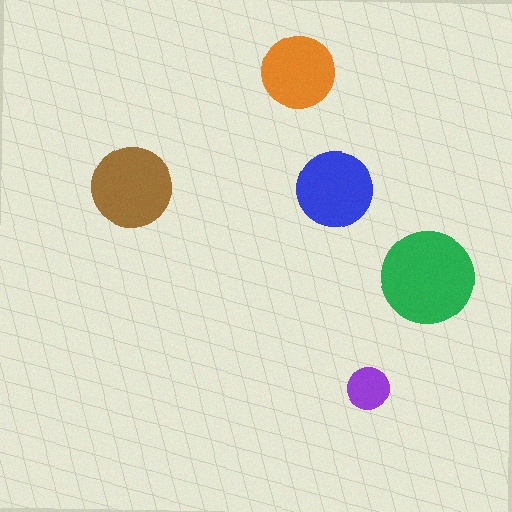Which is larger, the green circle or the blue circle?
The green one.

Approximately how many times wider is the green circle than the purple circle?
About 2 times wider.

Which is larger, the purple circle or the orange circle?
The orange one.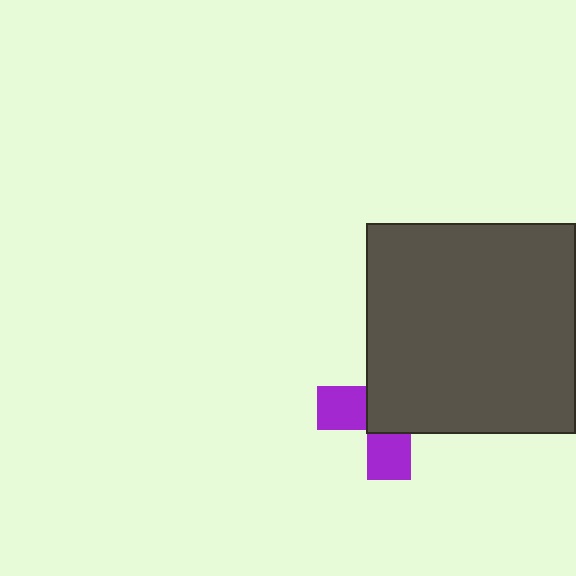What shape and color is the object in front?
The object in front is a dark gray square.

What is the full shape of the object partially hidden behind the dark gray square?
The partially hidden object is a purple cross.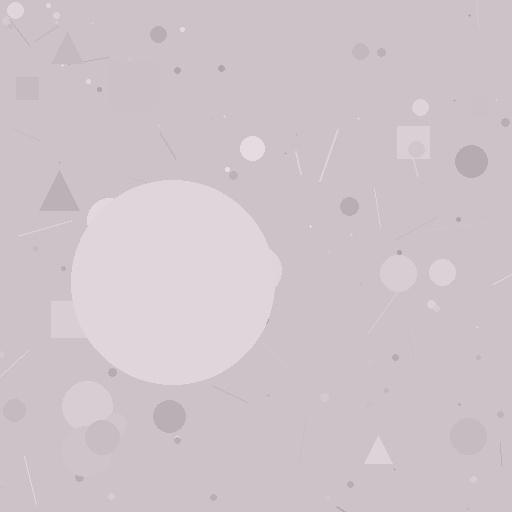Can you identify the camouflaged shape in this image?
The camouflaged shape is a circle.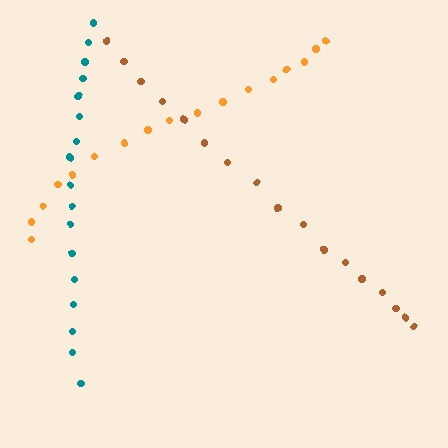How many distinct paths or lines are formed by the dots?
There are 3 distinct paths.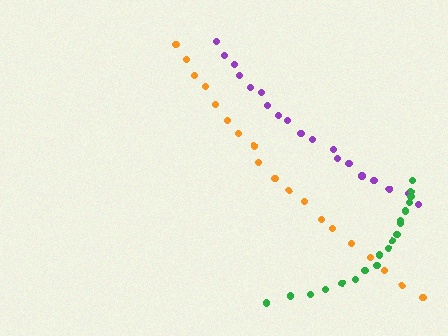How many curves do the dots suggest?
There are 3 distinct paths.